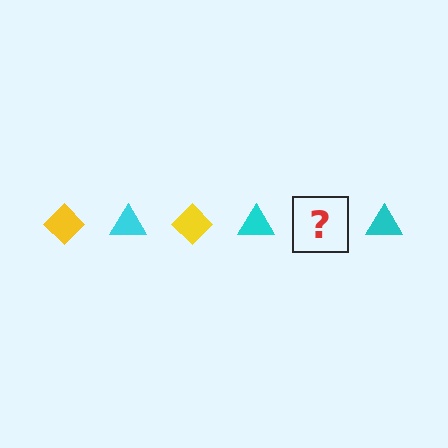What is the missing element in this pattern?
The missing element is a yellow diamond.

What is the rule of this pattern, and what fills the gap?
The rule is that the pattern alternates between yellow diamond and cyan triangle. The gap should be filled with a yellow diamond.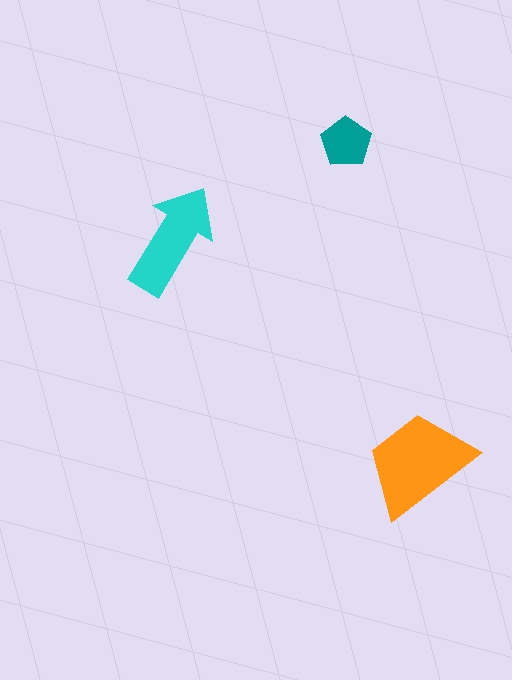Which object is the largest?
The orange trapezoid.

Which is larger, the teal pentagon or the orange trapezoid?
The orange trapezoid.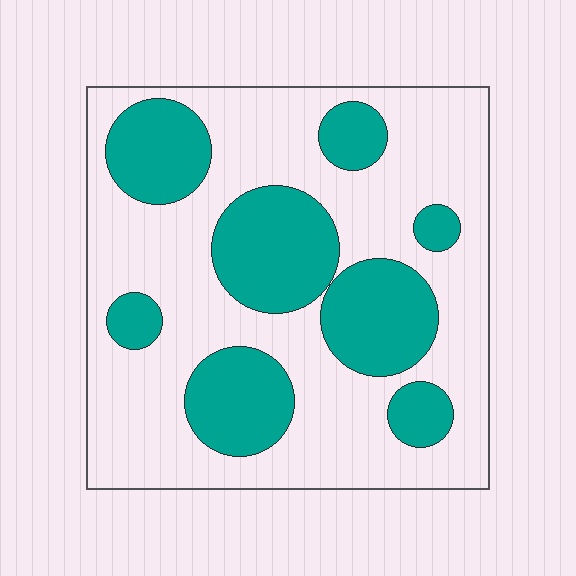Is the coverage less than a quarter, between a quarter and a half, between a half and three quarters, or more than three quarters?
Between a quarter and a half.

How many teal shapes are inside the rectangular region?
8.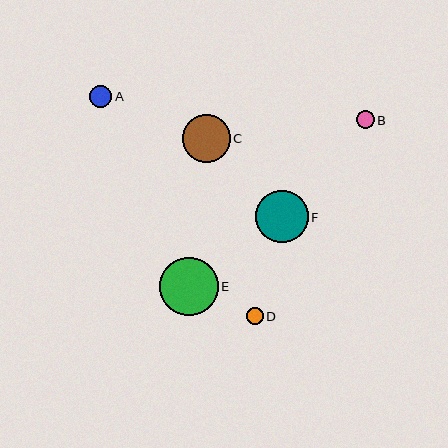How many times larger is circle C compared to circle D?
Circle C is approximately 2.8 times the size of circle D.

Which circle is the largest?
Circle E is the largest with a size of approximately 59 pixels.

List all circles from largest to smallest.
From largest to smallest: E, F, C, A, B, D.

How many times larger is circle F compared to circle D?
Circle F is approximately 3.1 times the size of circle D.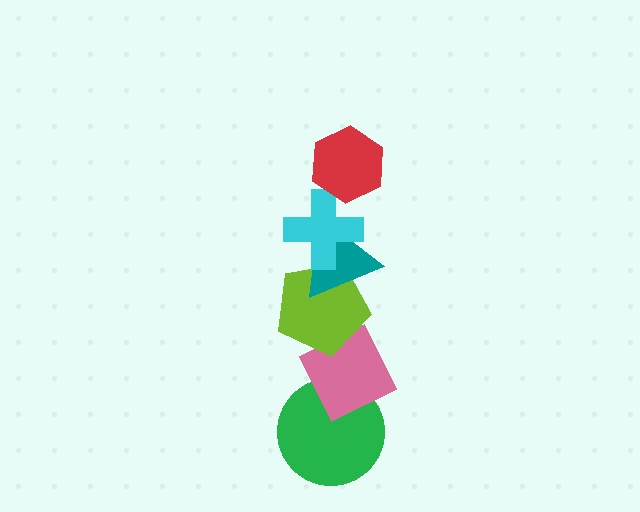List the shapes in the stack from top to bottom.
From top to bottom: the red hexagon, the cyan cross, the teal triangle, the lime pentagon, the pink diamond, the green circle.